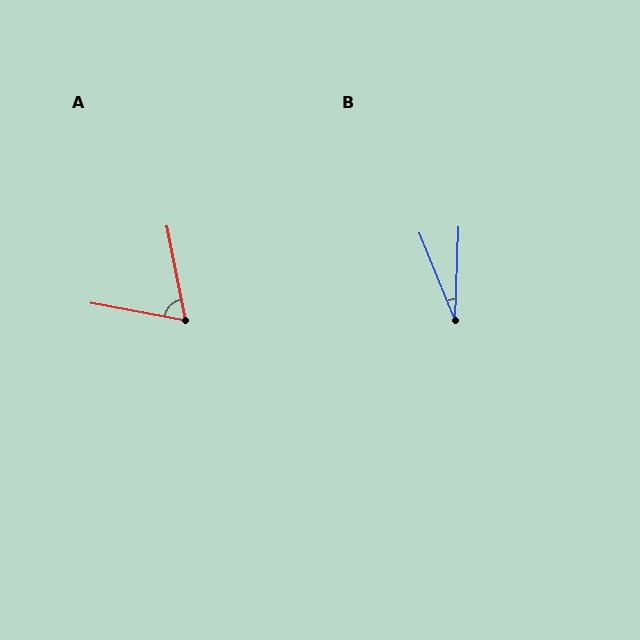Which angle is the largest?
A, at approximately 69 degrees.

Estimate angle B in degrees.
Approximately 24 degrees.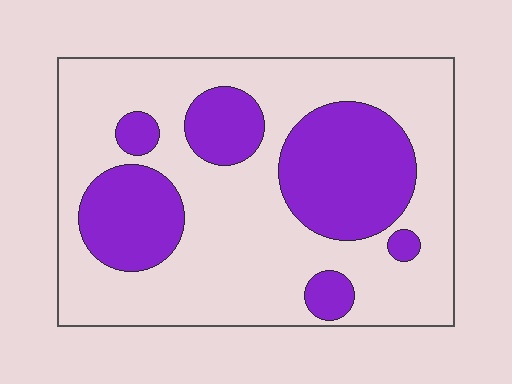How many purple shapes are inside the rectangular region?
6.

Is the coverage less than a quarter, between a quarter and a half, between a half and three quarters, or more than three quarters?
Between a quarter and a half.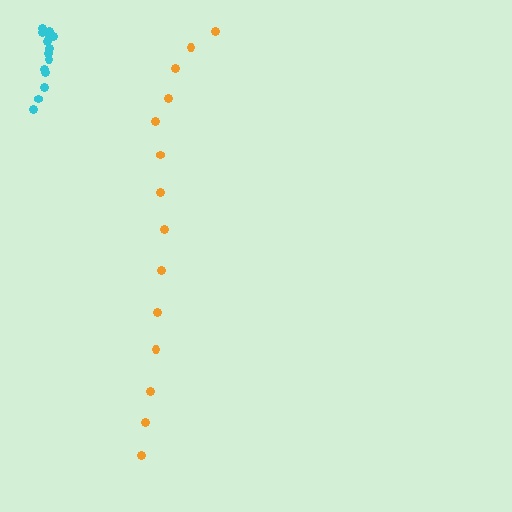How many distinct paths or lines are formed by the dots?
There are 2 distinct paths.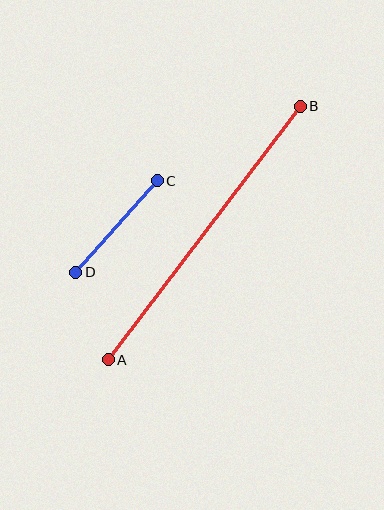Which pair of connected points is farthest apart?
Points A and B are farthest apart.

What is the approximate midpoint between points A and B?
The midpoint is at approximately (204, 233) pixels.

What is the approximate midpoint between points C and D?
The midpoint is at approximately (117, 227) pixels.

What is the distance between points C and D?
The distance is approximately 122 pixels.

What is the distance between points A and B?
The distance is approximately 318 pixels.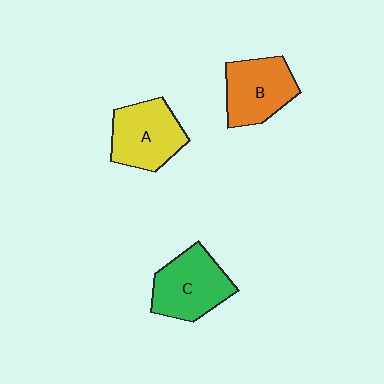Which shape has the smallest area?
Shape B (orange).